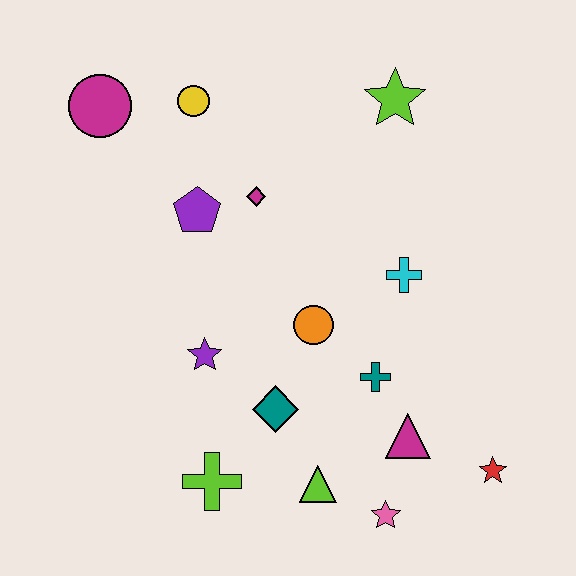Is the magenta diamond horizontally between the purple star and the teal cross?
Yes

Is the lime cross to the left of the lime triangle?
Yes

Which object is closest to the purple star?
The teal diamond is closest to the purple star.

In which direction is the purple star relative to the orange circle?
The purple star is to the left of the orange circle.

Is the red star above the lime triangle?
Yes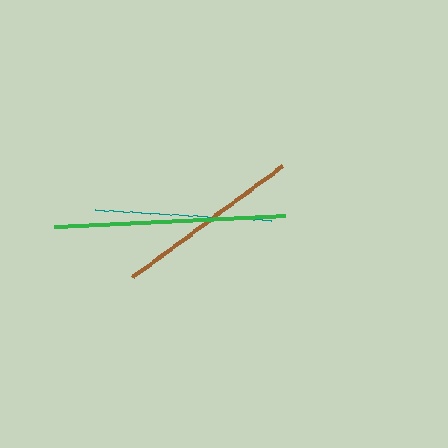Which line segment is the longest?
The green line is the longest at approximately 231 pixels.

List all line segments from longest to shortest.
From longest to shortest: green, brown, teal.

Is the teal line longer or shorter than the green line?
The green line is longer than the teal line.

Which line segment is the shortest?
The teal line is the shortest at approximately 176 pixels.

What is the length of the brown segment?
The brown segment is approximately 187 pixels long.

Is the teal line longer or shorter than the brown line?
The brown line is longer than the teal line.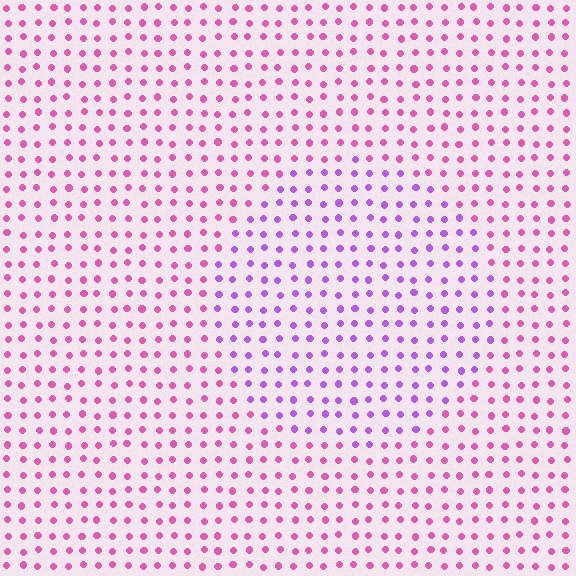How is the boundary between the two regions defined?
The boundary is defined purely by a slight shift in hue (about 40 degrees). Spacing, size, and orientation are identical on both sides.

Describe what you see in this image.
The image is filled with small pink elements in a uniform arrangement. A circle-shaped region is visible where the elements are tinted to a slightly different hue, forming a subtle color boundary.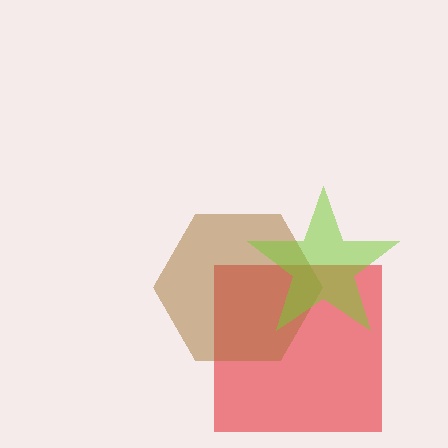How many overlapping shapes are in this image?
There are 3 overlapping shapes in the image.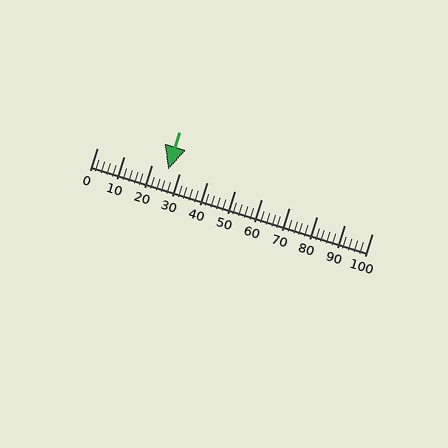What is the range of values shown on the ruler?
The ruler shows values from 0 to 100.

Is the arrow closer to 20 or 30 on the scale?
The arrow is closer to 30.